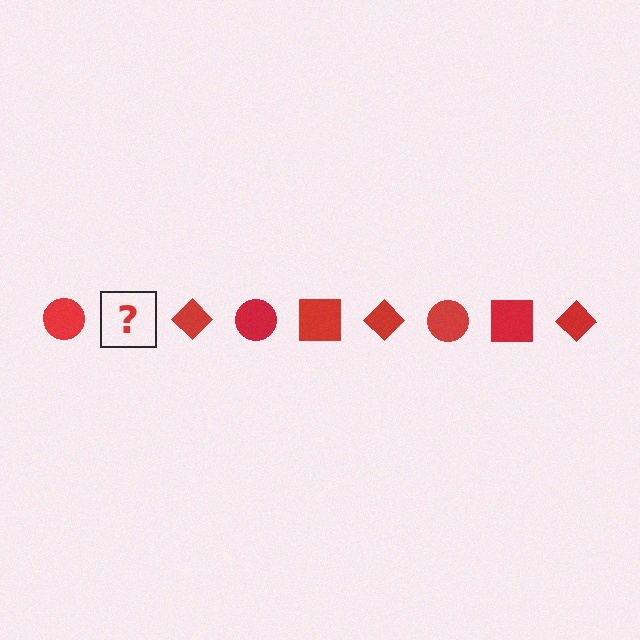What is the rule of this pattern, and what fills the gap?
The rule is that the pattern cycles through circle, square, diamond shapes in red. The gap should be filled with a red square.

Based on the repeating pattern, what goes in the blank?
The blank should be a red square.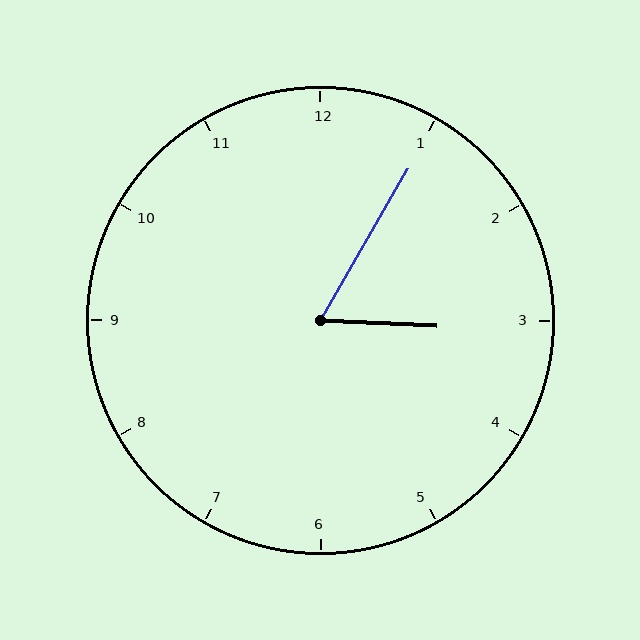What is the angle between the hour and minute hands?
Approximately 62 degrees.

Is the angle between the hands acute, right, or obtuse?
It is acute.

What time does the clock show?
3:05.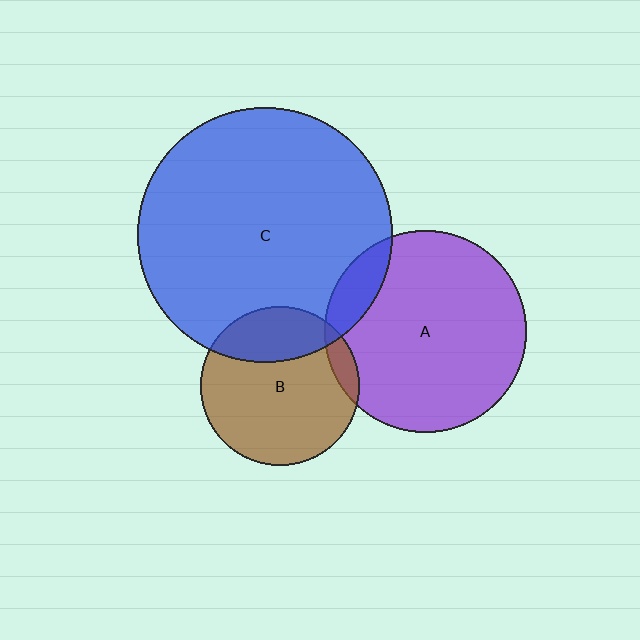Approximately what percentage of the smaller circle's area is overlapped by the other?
Approximately 10%.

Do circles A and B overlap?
Yes.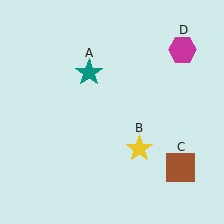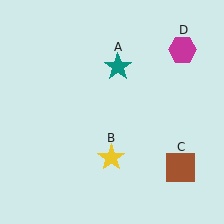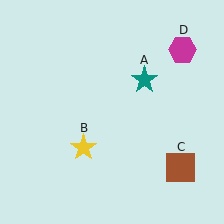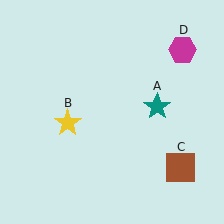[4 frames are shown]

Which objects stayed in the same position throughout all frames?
Brown square (object C) and magenta hexagon (object D) remained stationary.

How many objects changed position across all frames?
2 objects changed position: teal star (object A), yellow star (object B).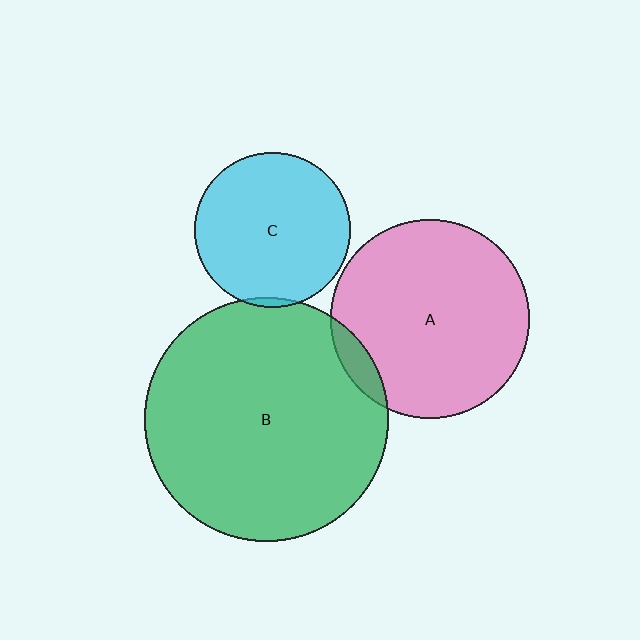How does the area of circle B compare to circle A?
Approximately 1.5 times.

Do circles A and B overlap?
Yes.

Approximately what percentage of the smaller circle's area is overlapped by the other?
Approximately 5%.